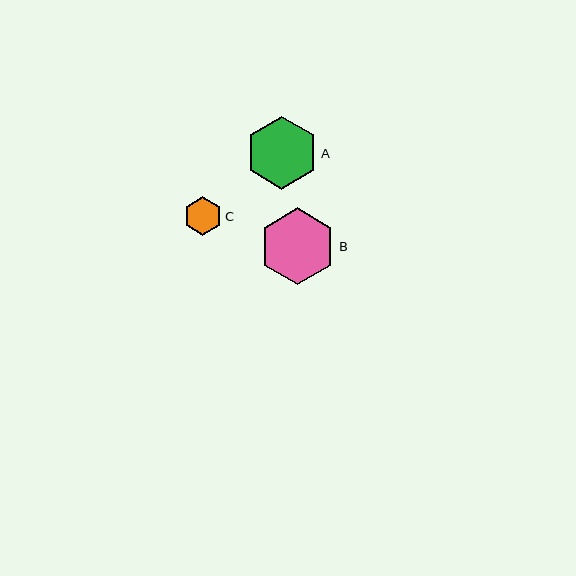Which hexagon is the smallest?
Hexagon C is the smallest with a size of approximately 38 pixels.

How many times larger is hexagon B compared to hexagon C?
Hexagon B is approximately 2.0 times the size of hexagon C.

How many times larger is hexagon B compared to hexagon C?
Hexagon B is approximately 2.0 times the size of hexagon C.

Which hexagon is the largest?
Hexagon B is the largest with a size of approximately 77 pixels.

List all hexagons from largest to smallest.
From largest to smallest: B, A, C.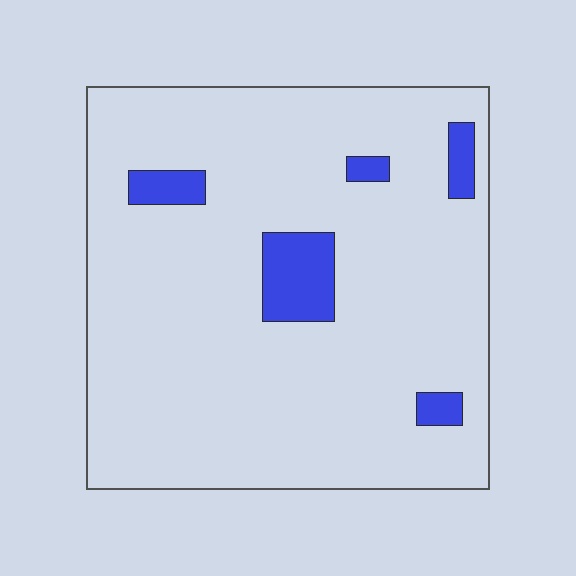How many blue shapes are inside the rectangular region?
5.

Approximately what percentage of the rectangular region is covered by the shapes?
Approximately 10%.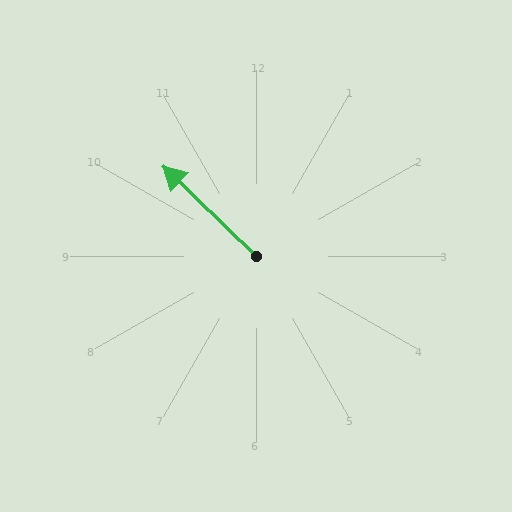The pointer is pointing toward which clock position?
Roughly 10 o'clock.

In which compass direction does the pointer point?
Northwest.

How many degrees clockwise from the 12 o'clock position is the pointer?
Approximately 314 degrees.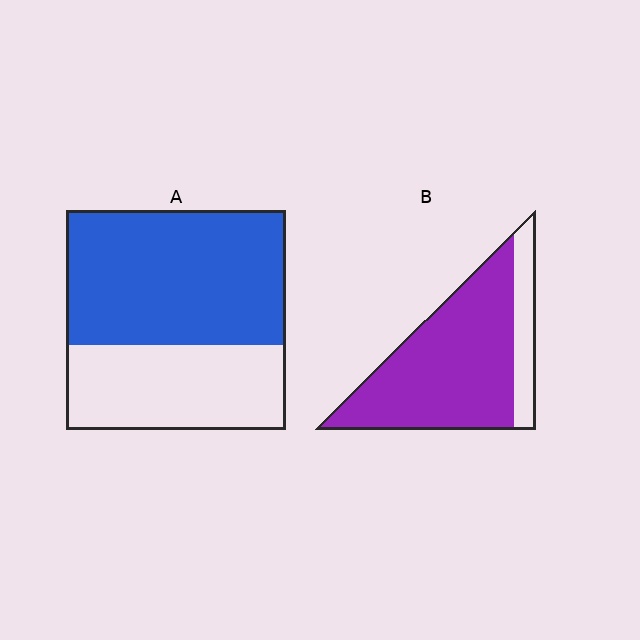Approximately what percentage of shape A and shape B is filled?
A is approximately 60% and B is approximately 80%.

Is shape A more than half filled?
Yes.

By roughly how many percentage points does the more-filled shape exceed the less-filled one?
By roughly 20 percentage points (B over A).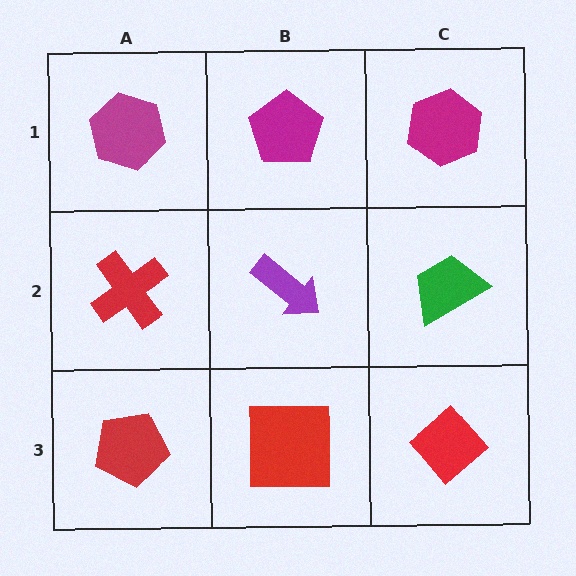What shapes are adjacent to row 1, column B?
A purple arrow (row 2, column B), a magenta hexagon (row 1, column A), a magenta hexagon (row 1, column C).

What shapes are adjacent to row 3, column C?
A green trapezoid (row 2, column C), a red square (row 3, column B).